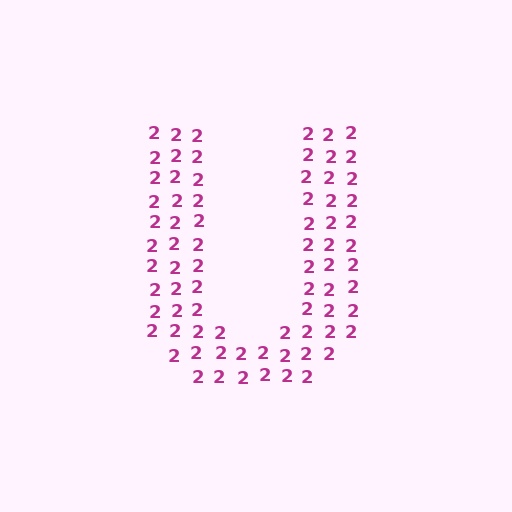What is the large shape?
The large shape is the letter U.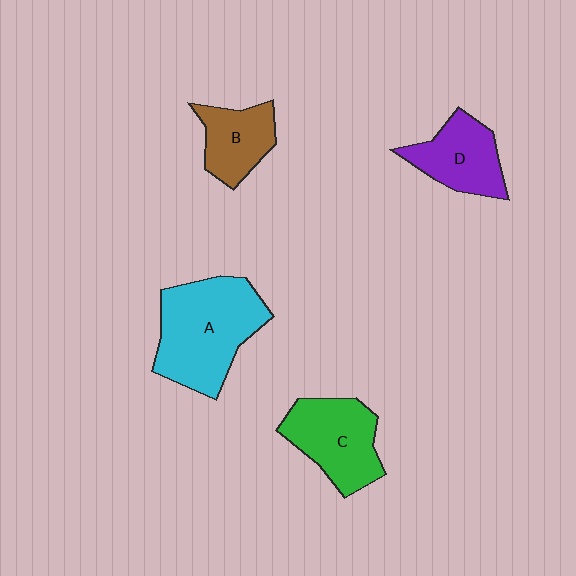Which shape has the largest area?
Shape A (cyan).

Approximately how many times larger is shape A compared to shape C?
Approximately 1.4 times.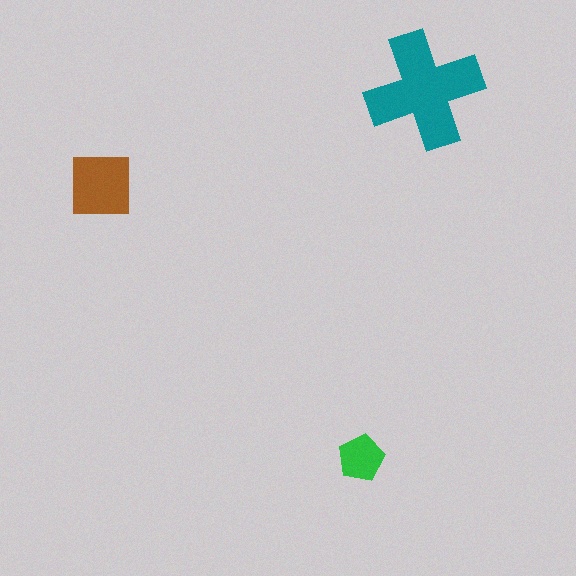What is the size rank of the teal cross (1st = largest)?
1st.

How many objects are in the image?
There are 3 objects in the image.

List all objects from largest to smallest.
The teal cross, the brown square, the green pentagon.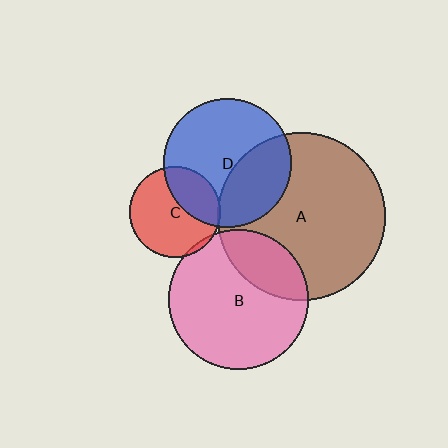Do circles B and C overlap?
Yes.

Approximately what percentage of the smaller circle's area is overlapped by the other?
Approximately 5%.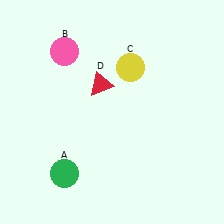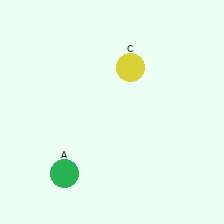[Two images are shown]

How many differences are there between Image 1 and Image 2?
There are 2 differences between the two images.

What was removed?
The pink circle (B), the red triangle (D) were removed in Image 2.